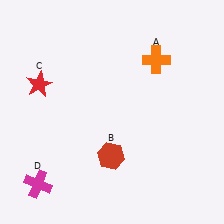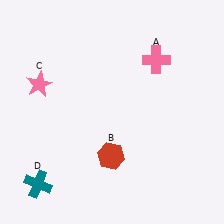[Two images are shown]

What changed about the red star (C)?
In Image 1, C is red. In Image 2, it changed to pink.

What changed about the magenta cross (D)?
In Image 1, D is magenta. In Image 2, it changed to teal.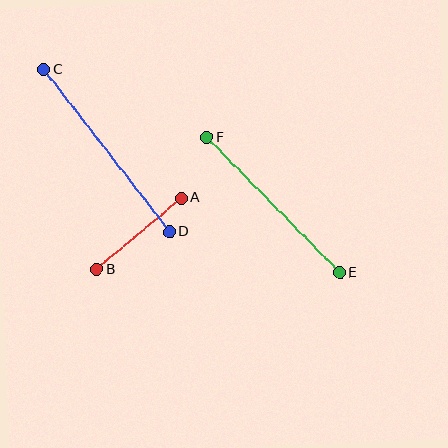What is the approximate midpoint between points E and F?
The midpoint is at approximately (273, 205) pixels.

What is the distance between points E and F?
The distance is approximately 189 pixels.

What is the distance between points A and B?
The distance is approximately 111 pixels.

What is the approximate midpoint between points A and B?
The midpoint is at approximately (139, 234) pixels.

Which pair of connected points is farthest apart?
Points C and D are farthest apart.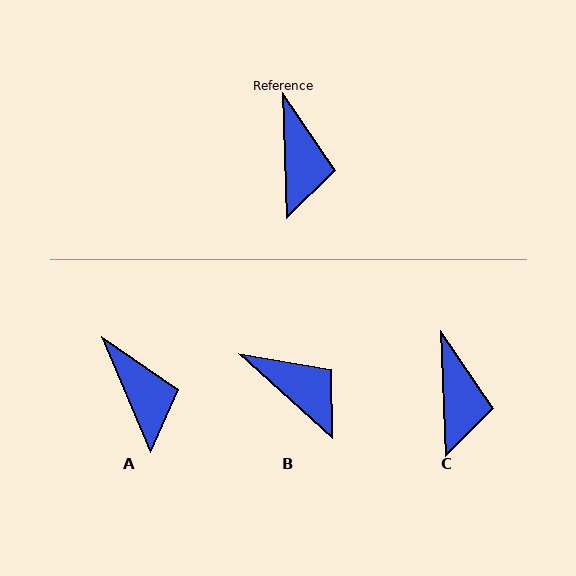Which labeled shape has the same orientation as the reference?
C.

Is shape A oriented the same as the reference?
No, it is off by about 21 degrees.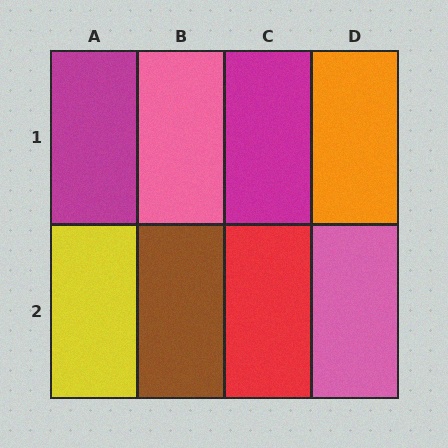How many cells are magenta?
2 cells are magenta.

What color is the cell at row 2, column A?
Yellow.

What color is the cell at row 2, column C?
Red.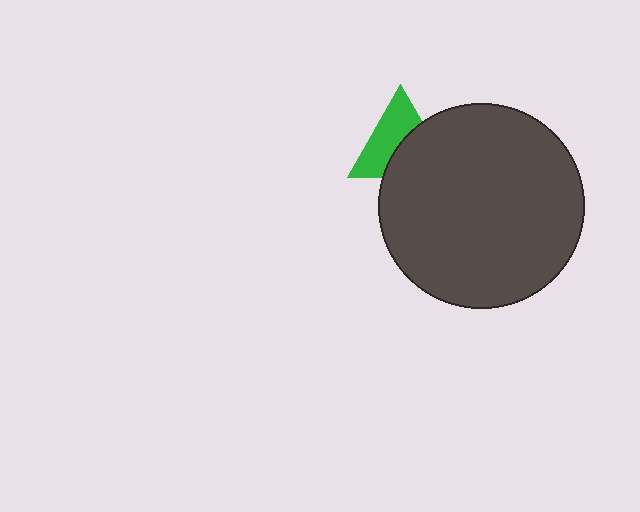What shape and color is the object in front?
The object in front is a dark gray circle.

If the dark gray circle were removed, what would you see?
You would see the complete green triangle.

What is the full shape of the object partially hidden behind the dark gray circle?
The partially hidden object is a green triangle.